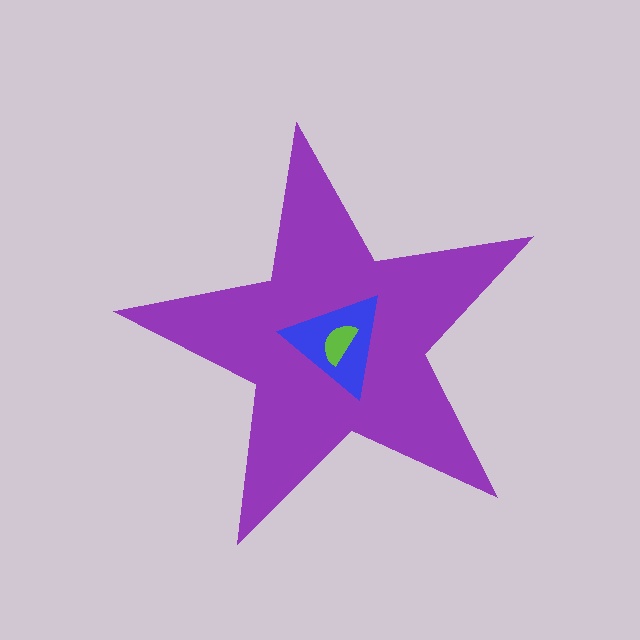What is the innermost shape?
The lime semicircle.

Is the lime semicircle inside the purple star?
Yes.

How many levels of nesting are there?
3.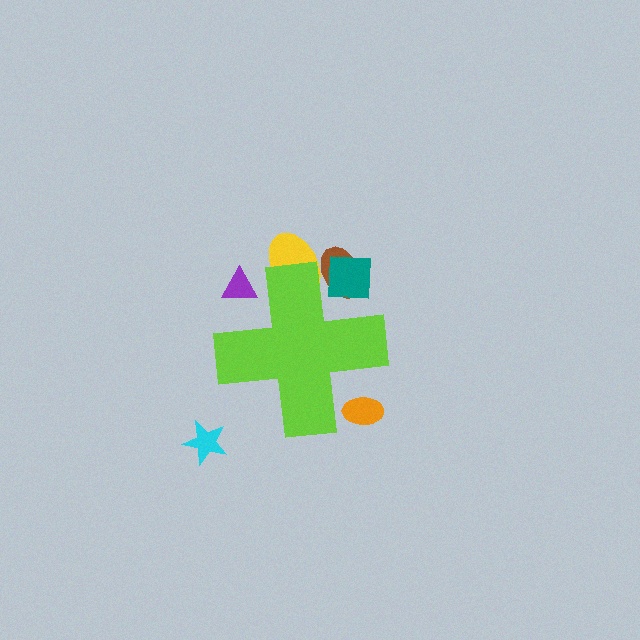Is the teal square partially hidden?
Yes, the teal square is partially hidden behind the lime cross.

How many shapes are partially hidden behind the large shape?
5 shapes are partially hidden.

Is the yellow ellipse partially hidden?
Yes, the yellow ellipse is partially hidden behind the lime cross.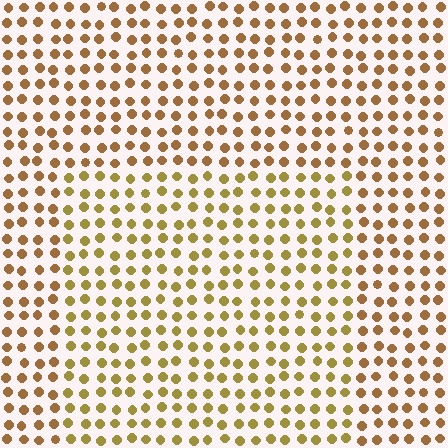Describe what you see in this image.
The image is filled with small brown elements in a uniform arrangement. A rectangle-shaped region is visible where the elements are tinted to a slightly different hue, forming a subtle color boundary.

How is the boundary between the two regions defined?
The boundary is defined purely by a slight shift in hue (about 23 degrees). Spacing, size, and orientation are identical on both sides.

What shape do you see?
I see a rectangle.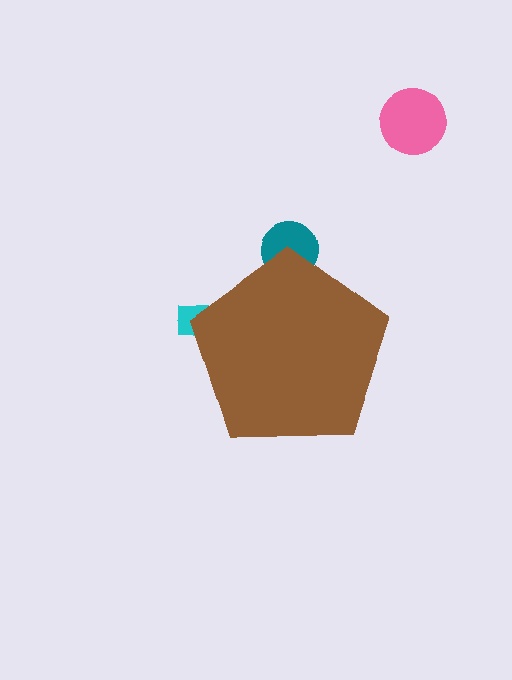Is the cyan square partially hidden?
Yes, the cyan square is partially hidden behind the brown pentagon.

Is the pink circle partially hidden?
No, the pink circle is fully visible.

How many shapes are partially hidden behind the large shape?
2 shapes are partially hidden.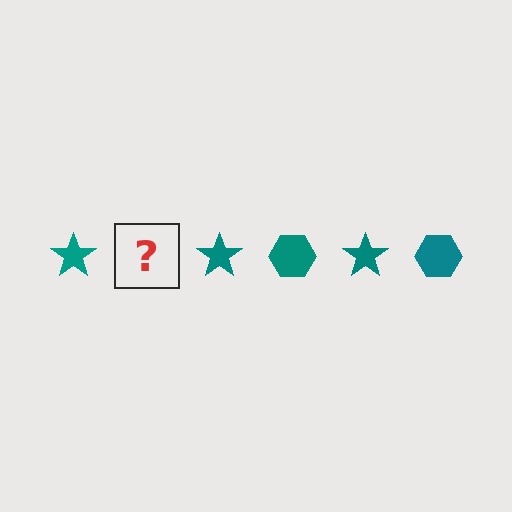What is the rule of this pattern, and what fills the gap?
The rule is that the pattern cycles through star, hexagon shapes in teal. The gap should be filled with a teal hexagon.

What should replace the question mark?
The question mark should be replaced with a teal hexagon.